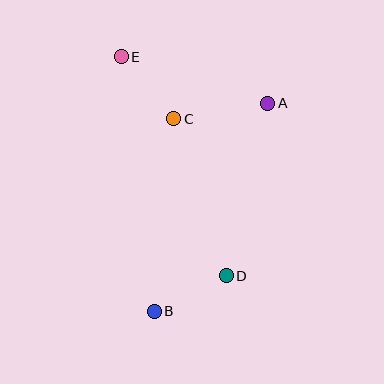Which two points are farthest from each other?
Points B and E are farthest from each other.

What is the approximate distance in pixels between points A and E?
The distance between A and E is approximately 154 pixels.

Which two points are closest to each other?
Points B and D are closest to each other.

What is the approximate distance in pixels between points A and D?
The distance between A and D is approximately 177 pixels.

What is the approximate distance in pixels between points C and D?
The distance between C and D is approximately 165 pixels.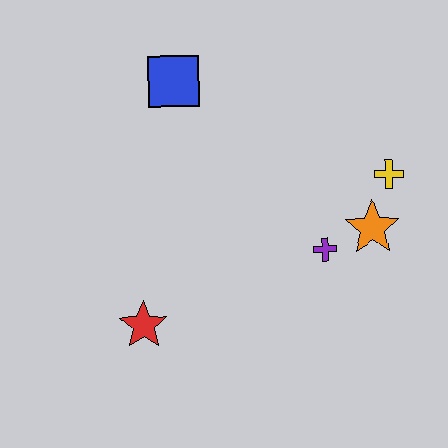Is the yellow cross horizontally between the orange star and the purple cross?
No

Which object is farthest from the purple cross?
The blue square is farthest from the purple cross.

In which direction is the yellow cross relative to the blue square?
The yellow cross is to the right of the blue square.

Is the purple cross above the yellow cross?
No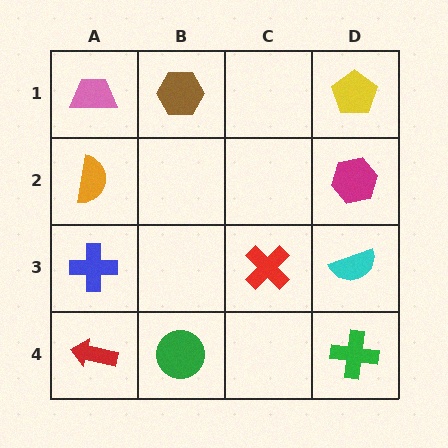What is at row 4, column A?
A red arrow.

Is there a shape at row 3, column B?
No, that cell is empty.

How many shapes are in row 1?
3 shapes.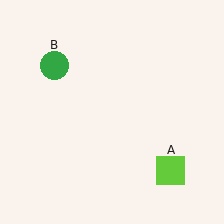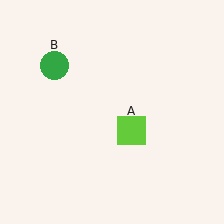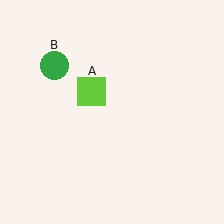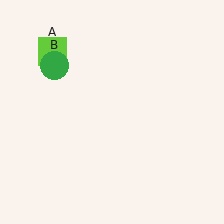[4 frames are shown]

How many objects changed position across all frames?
1 object changed position: lime square (object A).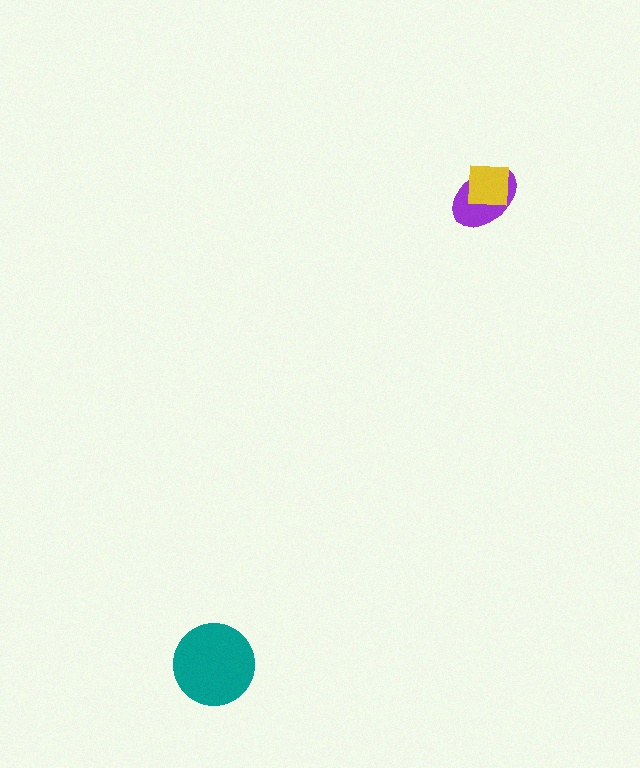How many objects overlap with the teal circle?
0 objects overlap with the teal circle.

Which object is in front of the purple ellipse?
The yellow square is in front of the purple ellipse.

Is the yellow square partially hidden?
No, no other shape covers it.